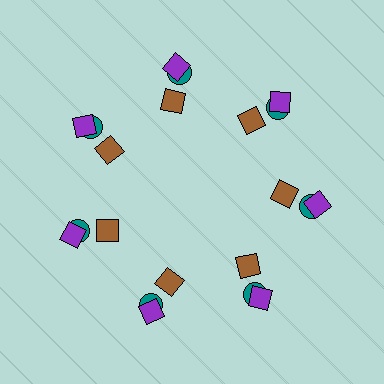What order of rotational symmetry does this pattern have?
This pattern has 7-fold rotational symmetry.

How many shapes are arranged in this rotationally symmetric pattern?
There are 21 shapes, arranged in 7 groups of 3.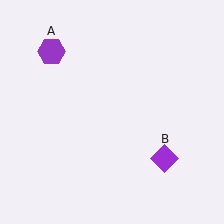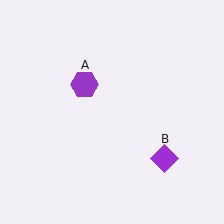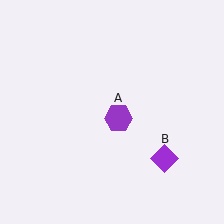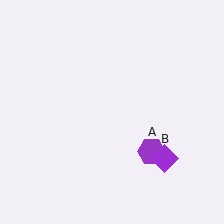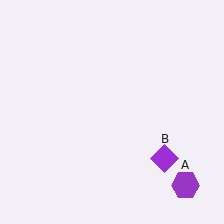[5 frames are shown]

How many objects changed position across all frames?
1 object changed position: purple hexagon (object A).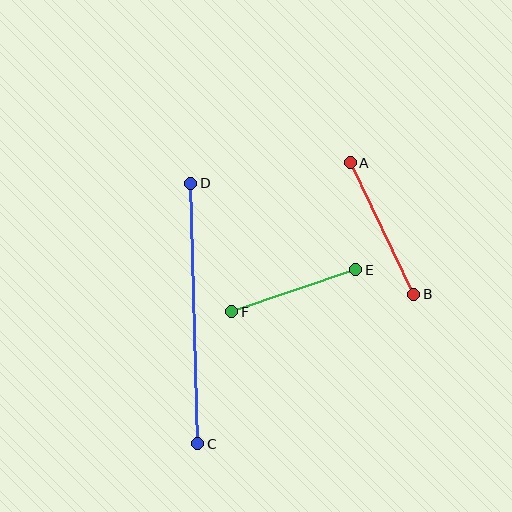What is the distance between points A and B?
The distance is approximately 146 pixels.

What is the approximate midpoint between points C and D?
The midpoint is at approximately (194, 313) pixels.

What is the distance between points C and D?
The distance is approximately 260 pixels.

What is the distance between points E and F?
The distance is approximately 131 pixels.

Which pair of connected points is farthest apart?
Points C and D are farthest apart.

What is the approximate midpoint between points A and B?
The midpoint is at approximately (382, 228) pixels.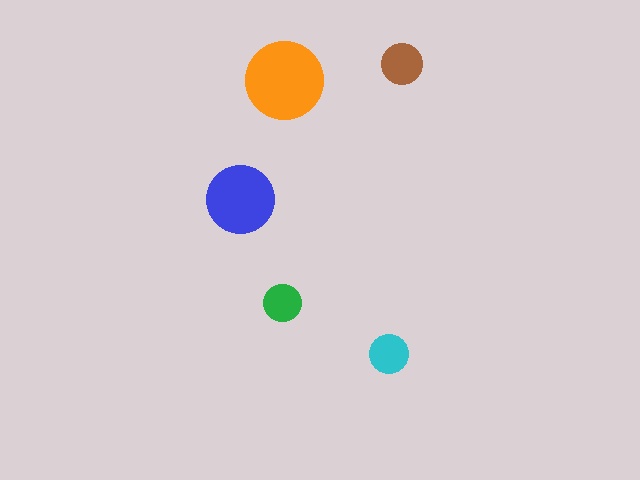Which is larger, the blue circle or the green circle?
The blue one.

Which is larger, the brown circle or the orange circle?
The orange one.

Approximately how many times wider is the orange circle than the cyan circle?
About 2 times wider.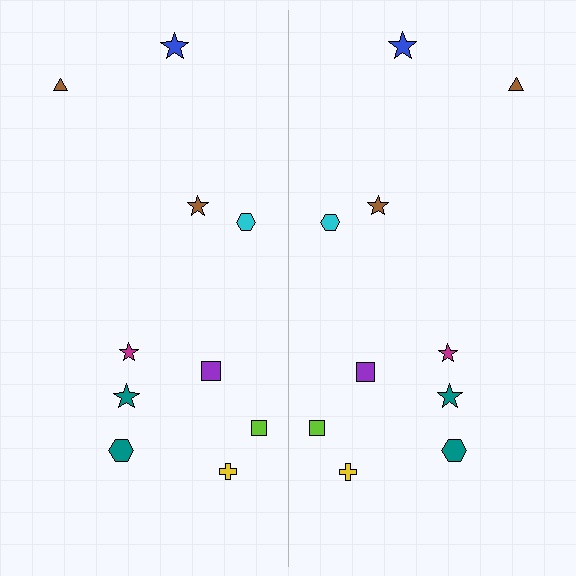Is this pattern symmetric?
Yes, this pattern has bilateral (reflection) symmetry.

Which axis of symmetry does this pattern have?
The pattern has a vertical axis of symmetry running through the center of the image.